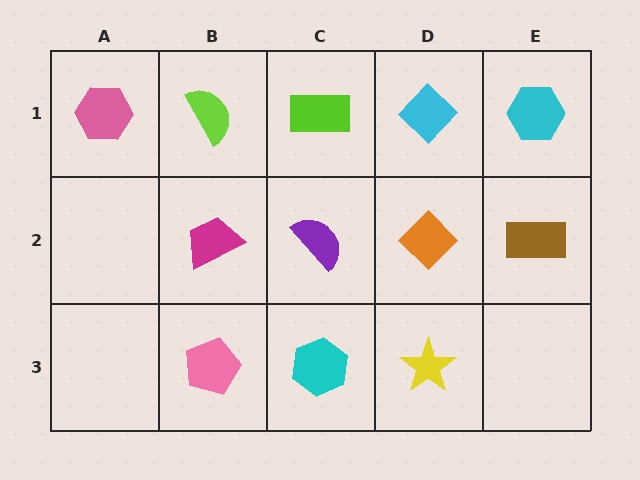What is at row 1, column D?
A cyan diamond.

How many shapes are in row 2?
4 shapes.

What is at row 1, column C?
A lime rectangle.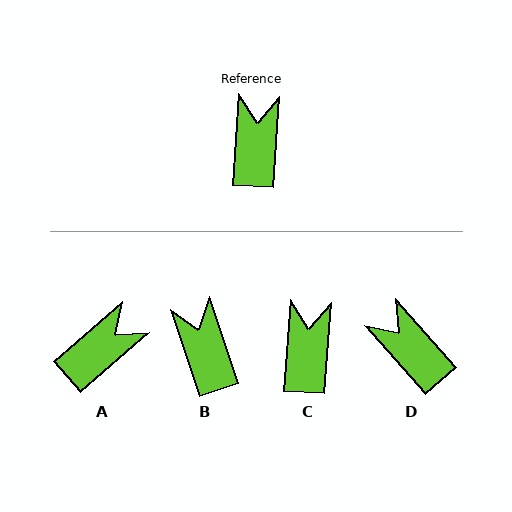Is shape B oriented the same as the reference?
No, it is off by about 22 degrees.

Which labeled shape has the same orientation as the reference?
C.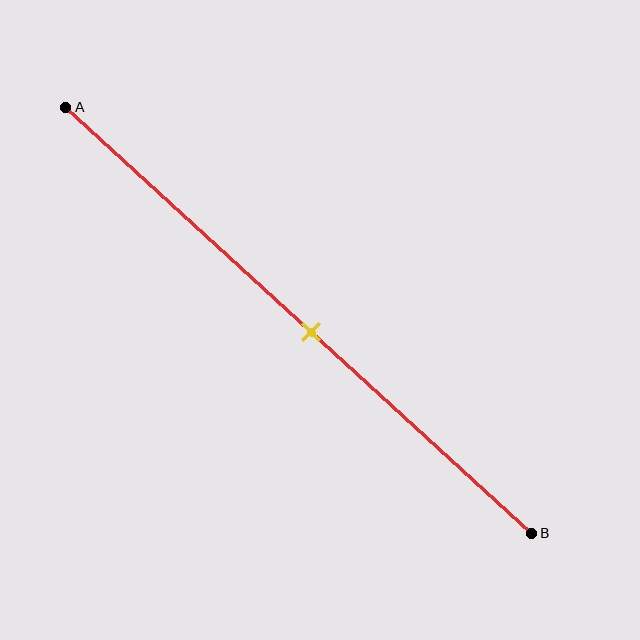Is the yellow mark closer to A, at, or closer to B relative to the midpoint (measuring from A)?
The yellow mark is approximately at the midpoint of segment AB.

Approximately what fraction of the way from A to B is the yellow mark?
The yellow mark is approximately 55% of the way from A to B.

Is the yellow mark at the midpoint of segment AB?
Yes, the mark is approximately at the midpoint.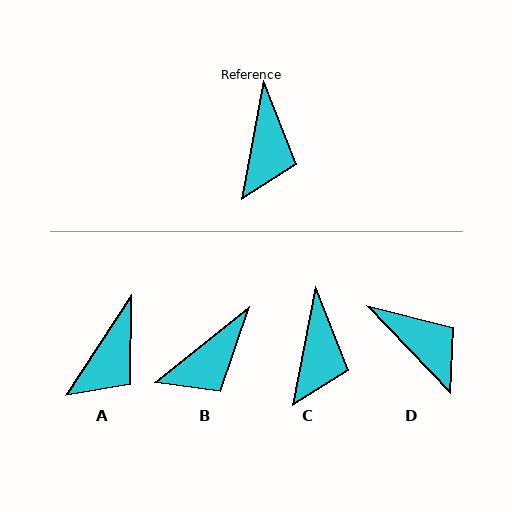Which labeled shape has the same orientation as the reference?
C.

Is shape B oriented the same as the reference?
No, it is off by about 40 degrees.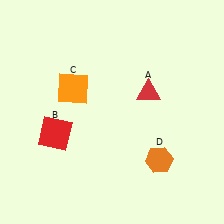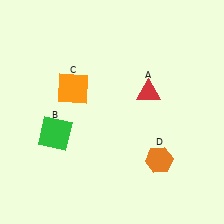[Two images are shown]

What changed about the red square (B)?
In Image 1, B is red. In Image 2, it changed to green.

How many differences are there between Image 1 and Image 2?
There is 1 difference between the two images.